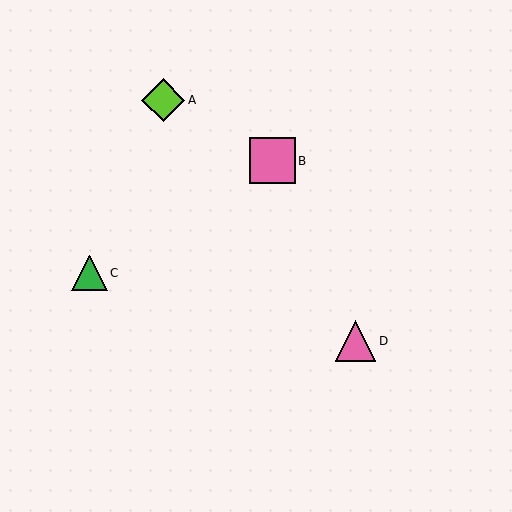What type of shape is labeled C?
Shape C is a green triangle.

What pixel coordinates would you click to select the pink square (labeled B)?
Click at (272, 161) to select the pink square B.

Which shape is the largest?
The pink square (labeled B) is the largest.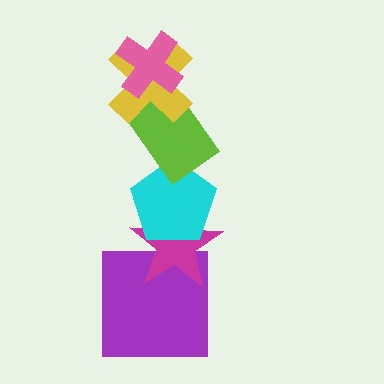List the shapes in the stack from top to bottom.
From top to bottom: the pink cross, the yellow cross, the lime rectangle, the cyan pentagon, the magenta star, the purple square.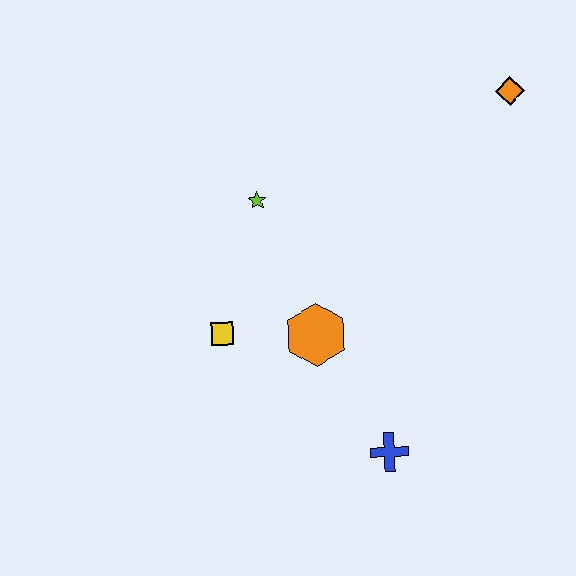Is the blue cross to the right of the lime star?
Yes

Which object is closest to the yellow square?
The orange hexagon is closest to the yellow square.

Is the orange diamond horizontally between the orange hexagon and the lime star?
No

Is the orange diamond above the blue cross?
Yes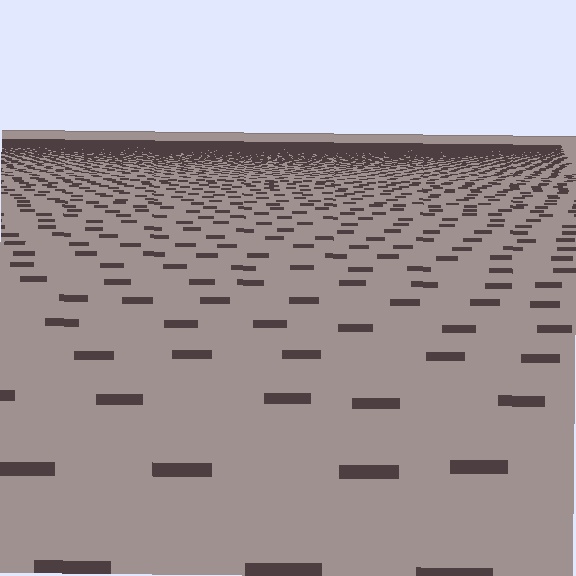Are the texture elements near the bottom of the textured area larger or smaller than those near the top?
Larger. Near the bottom, elements are closer to the viewer and appear at a bigger on-screen size.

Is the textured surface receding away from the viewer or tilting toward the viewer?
The surface is receding away from the viewer. Texture elements get smaller and denser toward the top.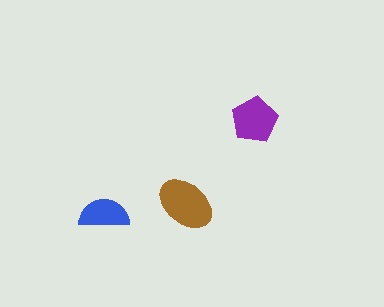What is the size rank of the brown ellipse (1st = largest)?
1st.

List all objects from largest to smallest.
The brown ellipse, the purple pentagon, the blue semicircle.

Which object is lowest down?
The blue semicircle is bottommost.